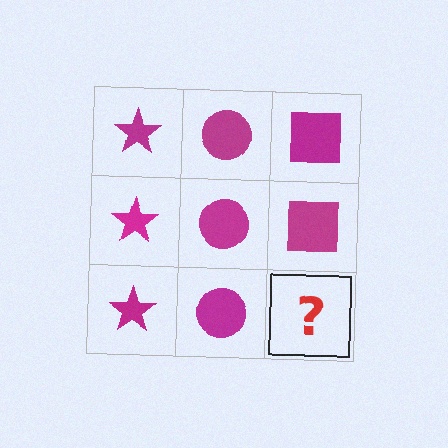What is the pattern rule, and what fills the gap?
The rule is that each column has a consistent shape. The gap should be filled with a magenta square.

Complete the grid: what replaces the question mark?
The question mark should be replaced with a magenta square.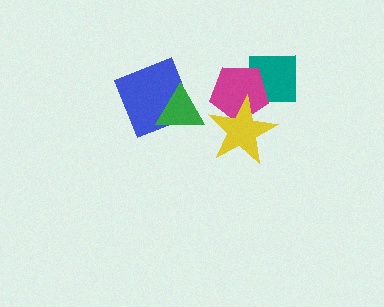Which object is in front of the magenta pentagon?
The yellow star is in front of the magenta pentagon.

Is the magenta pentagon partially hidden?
Yes, it is partially covered by another shape.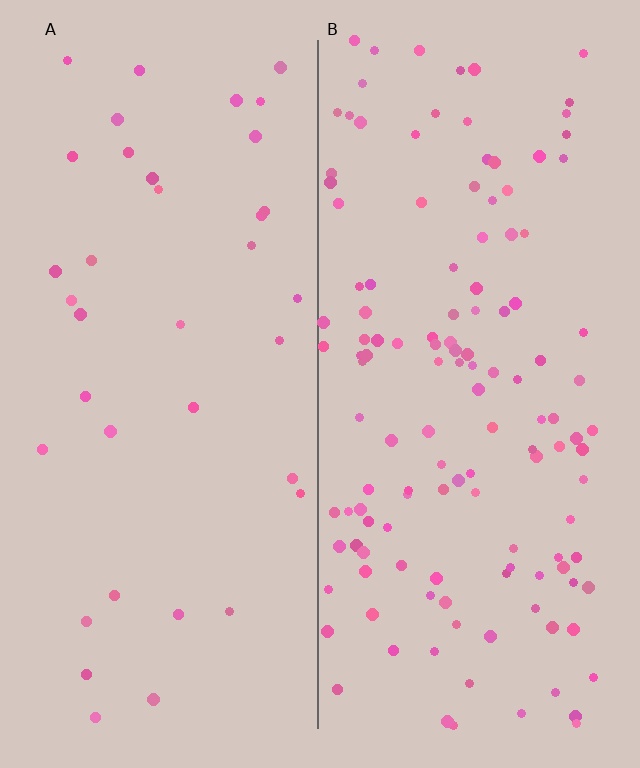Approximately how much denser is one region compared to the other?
Approximately 3.6× — region B over region A.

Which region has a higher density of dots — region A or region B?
B (the right).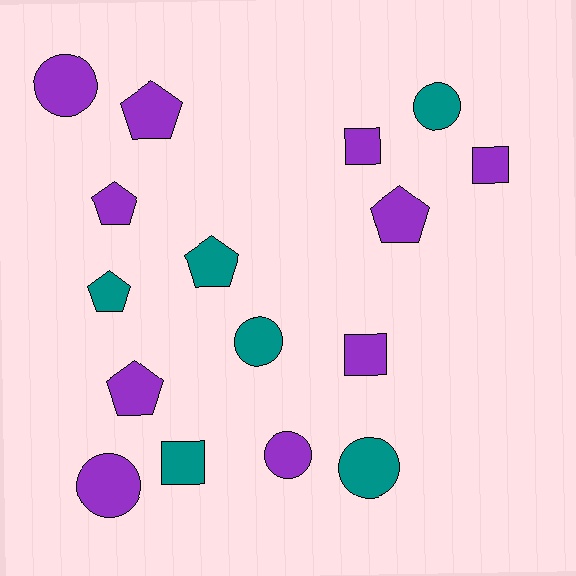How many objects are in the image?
There are 16 objects.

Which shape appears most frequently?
Pentagon, with 6 objects.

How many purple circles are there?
There are 3 purple circles.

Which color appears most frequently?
Purple, with 10 objects.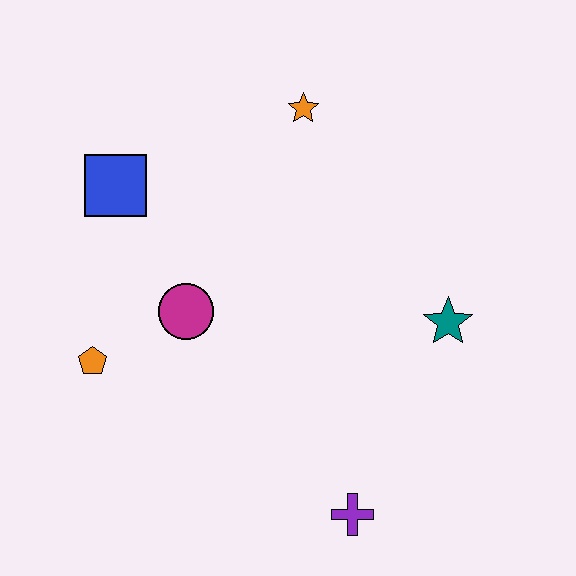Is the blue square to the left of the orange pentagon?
No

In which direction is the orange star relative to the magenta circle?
The orange star is above the magenta circle.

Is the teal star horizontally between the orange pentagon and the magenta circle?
No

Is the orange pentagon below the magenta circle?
Yes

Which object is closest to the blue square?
The magenta circle is closest to the blue square.